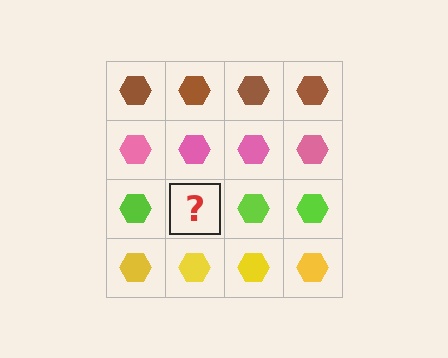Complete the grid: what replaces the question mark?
The question mark should be replaced with a lime hexagon.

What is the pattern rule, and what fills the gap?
The rule is that each row has a consistent color. The gap should be filled with a lime hexagon.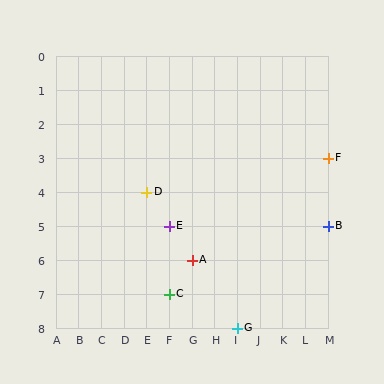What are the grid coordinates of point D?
Point D is at grid coordinates (E, 4).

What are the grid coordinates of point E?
Point E is at grid coordinates (F, 5).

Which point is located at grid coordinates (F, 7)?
Point C is at (F, 7).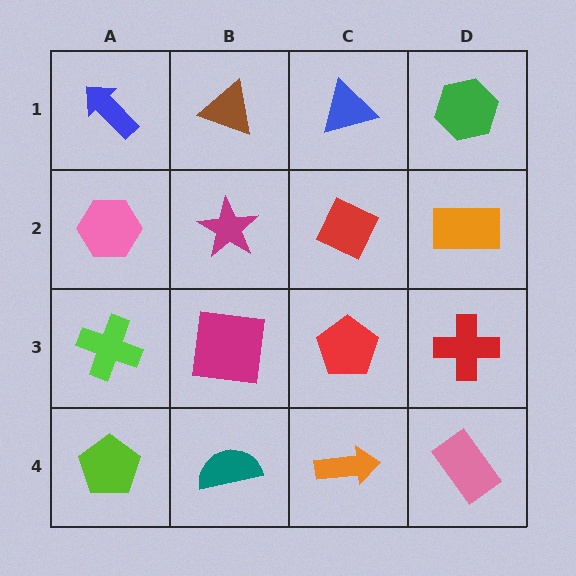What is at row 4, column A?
A lime pentagon.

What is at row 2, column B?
A magenta star.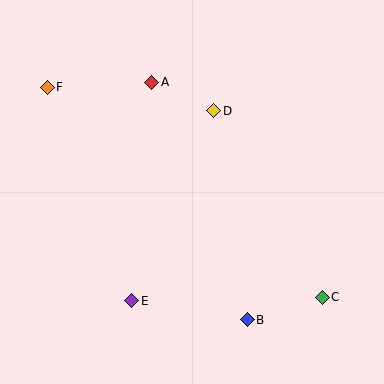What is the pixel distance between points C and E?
The distance between C and E is 191 pixels.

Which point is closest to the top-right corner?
Point D is closest to the top-right corner.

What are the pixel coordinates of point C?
Point C is at (322, 297).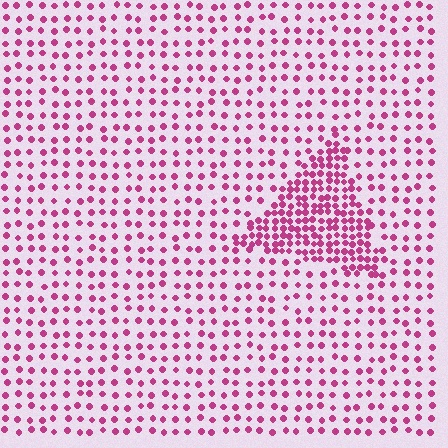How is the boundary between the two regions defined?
The boundary is defined by a change in element density (approximately 2.5x ratio). All elements are the same color, size, and shape.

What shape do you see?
I see a triangle.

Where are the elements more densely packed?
The elements are more densely packed inside the triangle boundary.